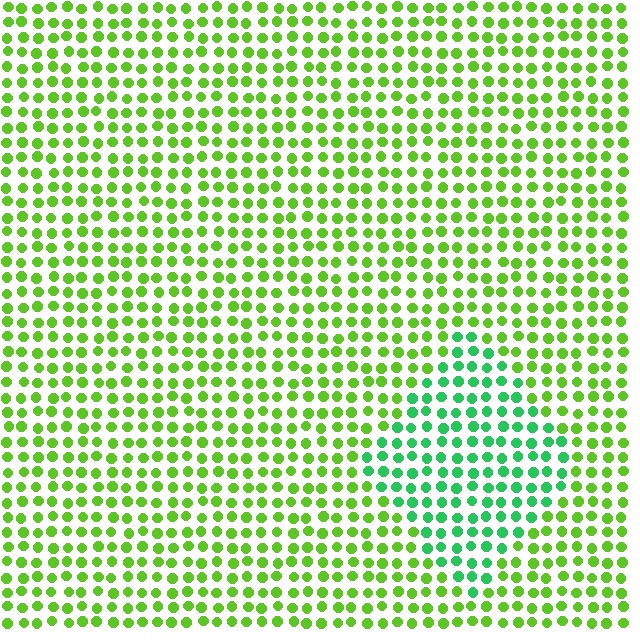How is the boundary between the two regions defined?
The boundary is defined purely by a slight shift in hue (about 41 degrees). Spacing, size, and orientation are identical on both sides.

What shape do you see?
I see a diamond.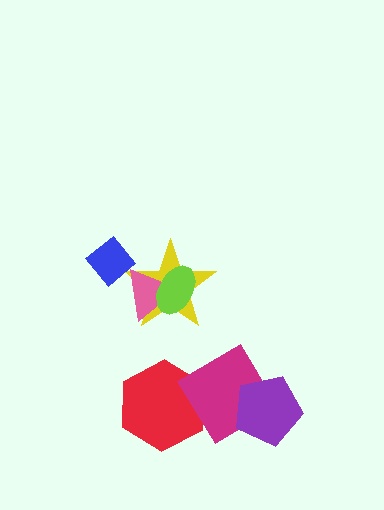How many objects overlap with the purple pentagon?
1 object overlaps with the purple pentagon.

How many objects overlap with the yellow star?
3 objects overlap with the yellow star.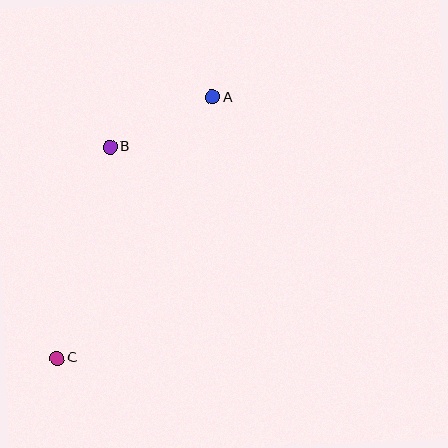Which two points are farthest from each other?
Points A and C are farthest from each other.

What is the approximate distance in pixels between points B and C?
The distance between B and C is approximately 218 pixels.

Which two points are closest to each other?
Points A and B are closest to each other.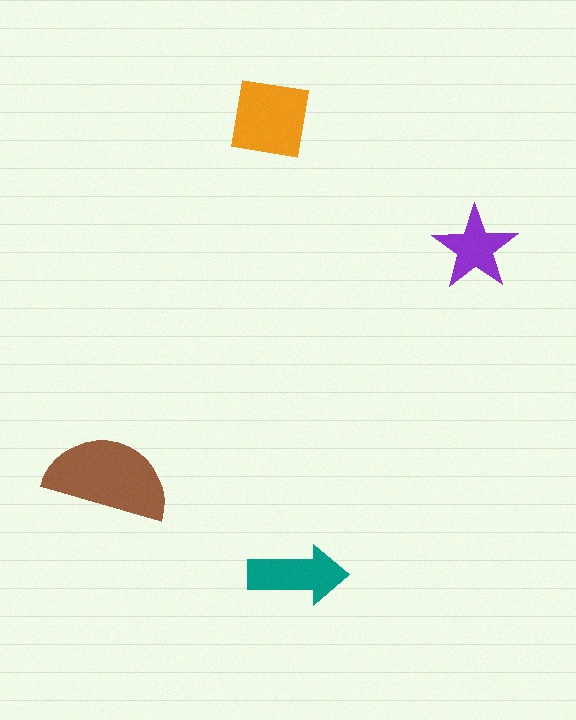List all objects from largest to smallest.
The brown semicircle, the orange square, the teal arrow, the purple star.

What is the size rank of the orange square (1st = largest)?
2nd.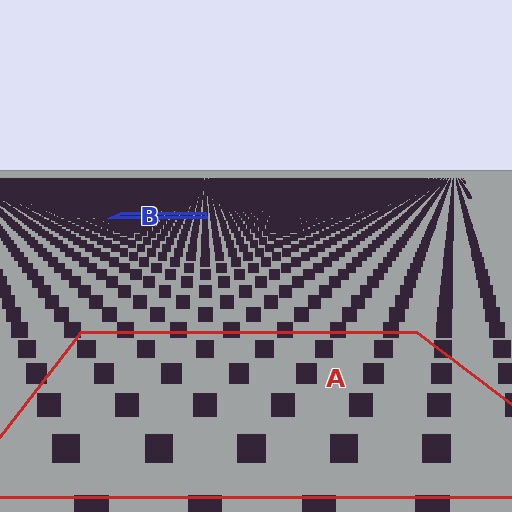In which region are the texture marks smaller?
The texture marks are smaller in region B, because it is farther away.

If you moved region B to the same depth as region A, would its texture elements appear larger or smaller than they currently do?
They would appear larger. At a closer depth, the same texture elements are projected at a bigger on-screen size.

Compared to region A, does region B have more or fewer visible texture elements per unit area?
Region B has more texture elements per unit area — they are packed more densely because it is farther away.